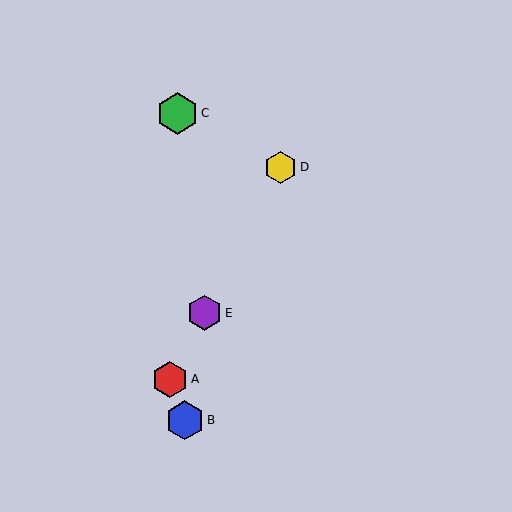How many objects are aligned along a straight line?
3 objects (A, D, E) are aligned along a straight line.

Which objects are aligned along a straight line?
Objects A, D, E are aligned along a straight line.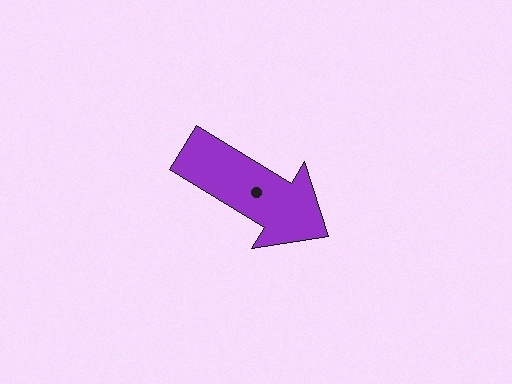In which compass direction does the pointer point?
Southeast.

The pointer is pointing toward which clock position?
Roughly 4 o'clock.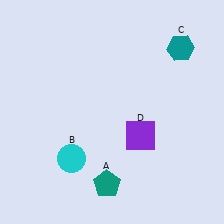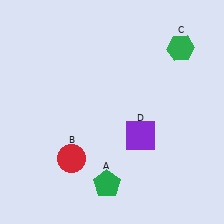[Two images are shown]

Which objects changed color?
A changed from teal to green. B changed from cyan to red. C changed from teal to green.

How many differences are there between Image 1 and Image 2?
There are 3 differences between the two images.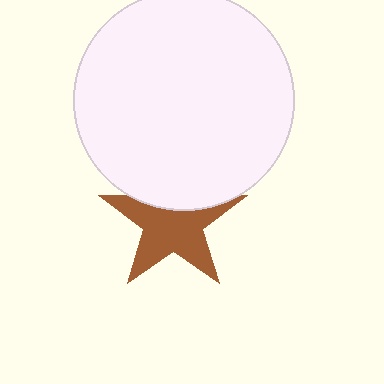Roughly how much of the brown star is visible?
Most of it is visible (roughly 69%).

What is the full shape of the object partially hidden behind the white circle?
The partially hidden object is a brown star.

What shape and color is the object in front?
The object in front is a white circle.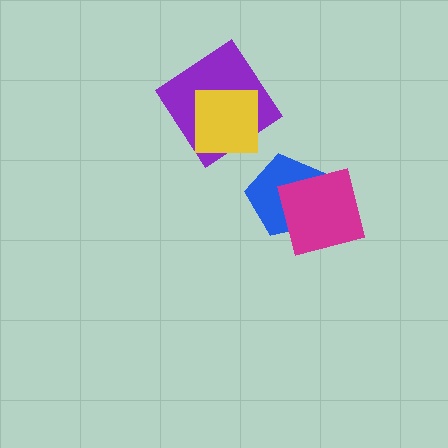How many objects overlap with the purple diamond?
1 object overlaps with the purple diamond.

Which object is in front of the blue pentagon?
The magenta square is in front of the blue pentagon.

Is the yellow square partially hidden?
No, no other shape covers it.